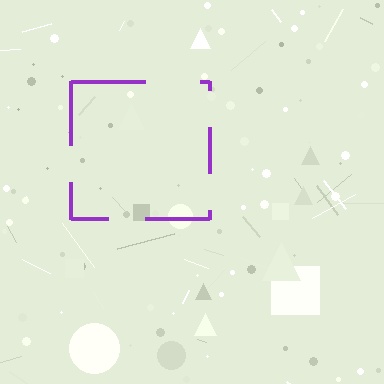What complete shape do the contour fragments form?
The contour fragments form a square.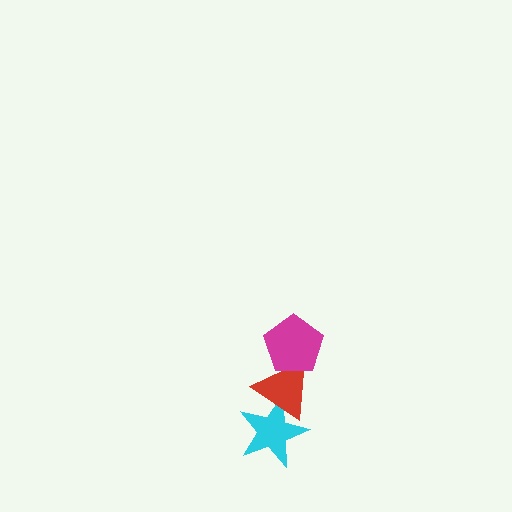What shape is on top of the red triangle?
The magenta pentagon is on top of the red triangle.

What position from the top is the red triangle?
The red triangle is 2nd from the top.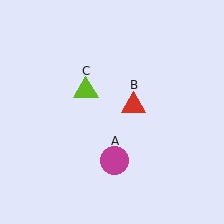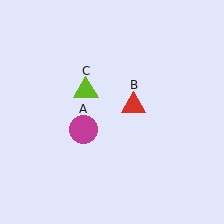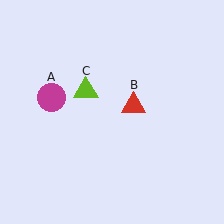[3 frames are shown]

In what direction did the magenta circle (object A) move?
The magenta circle (object A) moved up and to the left.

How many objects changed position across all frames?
1 object changed position: magenta circle (object A).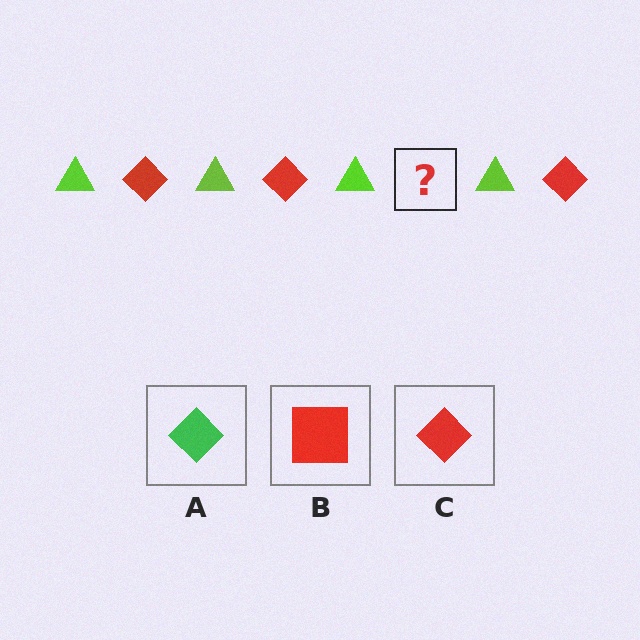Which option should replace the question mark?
Option C.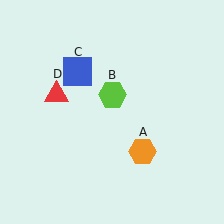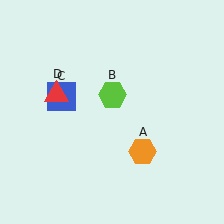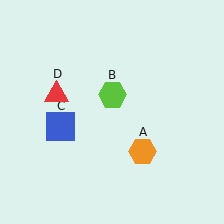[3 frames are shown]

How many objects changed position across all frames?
1 object changed position: blue square (object C).